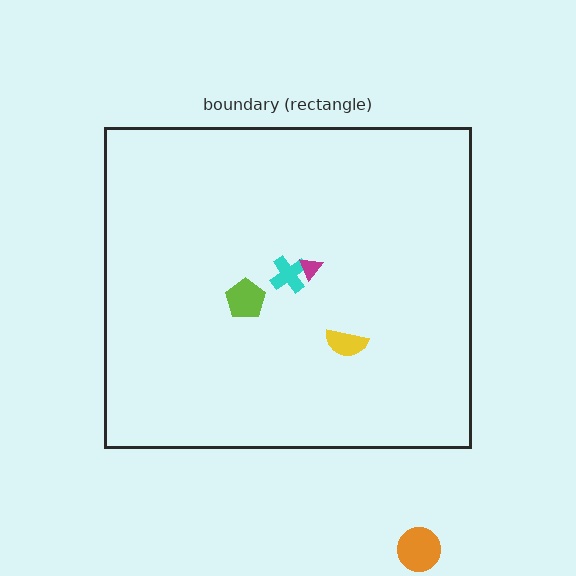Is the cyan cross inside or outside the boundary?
Inside.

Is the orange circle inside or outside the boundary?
Outside.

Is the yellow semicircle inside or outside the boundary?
Inside.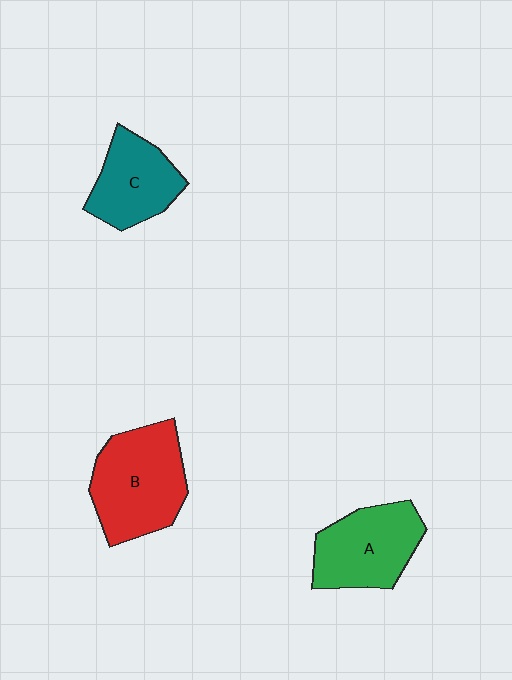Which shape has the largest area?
Shape B (red).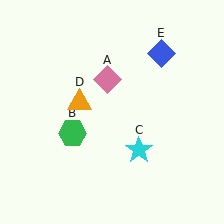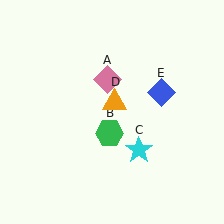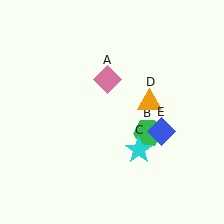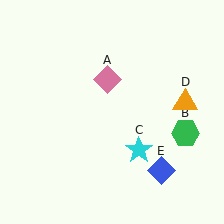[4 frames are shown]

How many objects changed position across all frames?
3 objects changed position: green hexagon (object B), orange triangle (object D), blue diamond (object E).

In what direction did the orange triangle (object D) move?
The orange triangle (object D) moved right.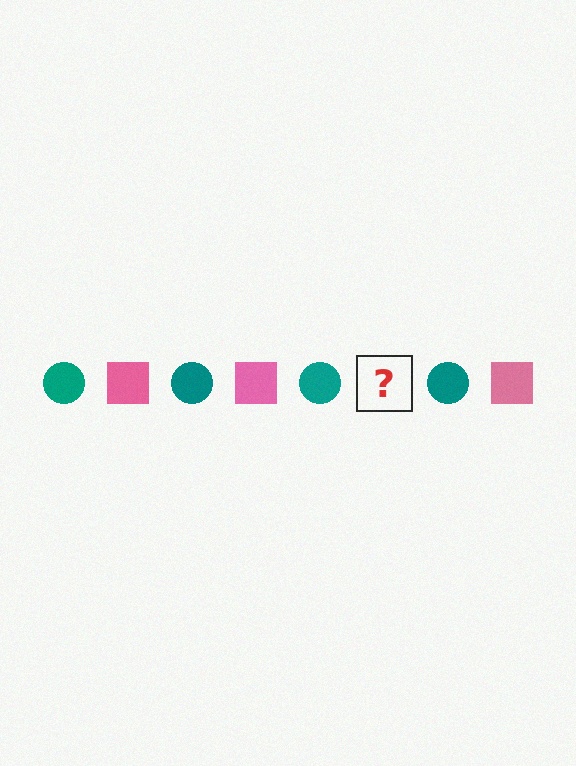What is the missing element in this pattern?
The missing element is a pink square.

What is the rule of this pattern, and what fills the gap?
The rule is that the pattern alternates between teal circle and pink square. The gap should be filled with a pink square.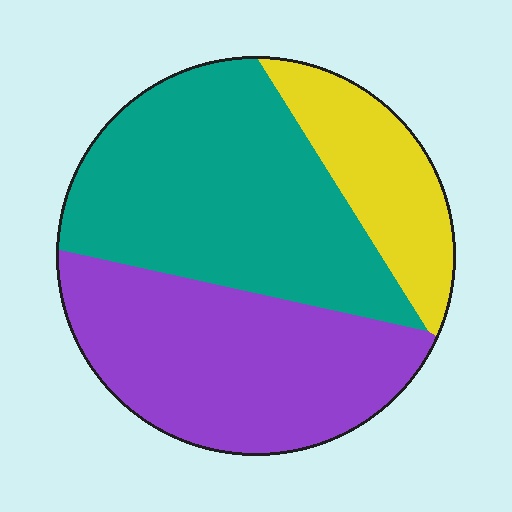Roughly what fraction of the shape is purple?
Purple covers around 40% of the shape.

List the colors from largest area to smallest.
From largest to smallest: teal, purple, yellow.